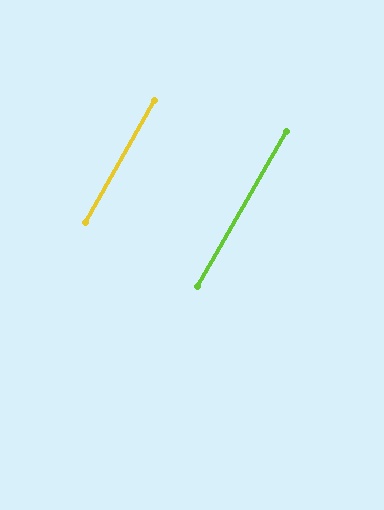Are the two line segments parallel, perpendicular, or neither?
Parallel — their directions differ by only 0.3°.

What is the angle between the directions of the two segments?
Approximately 0 degrees.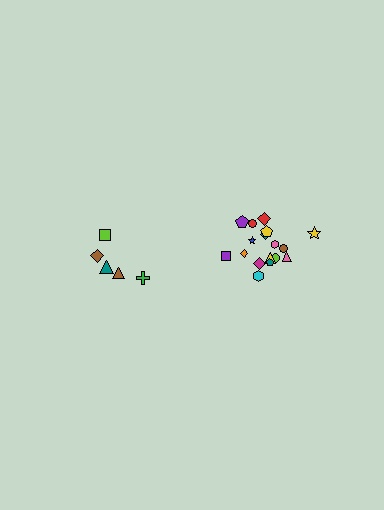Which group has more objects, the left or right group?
The right group.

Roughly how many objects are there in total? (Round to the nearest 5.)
Roughly 25 objects in total.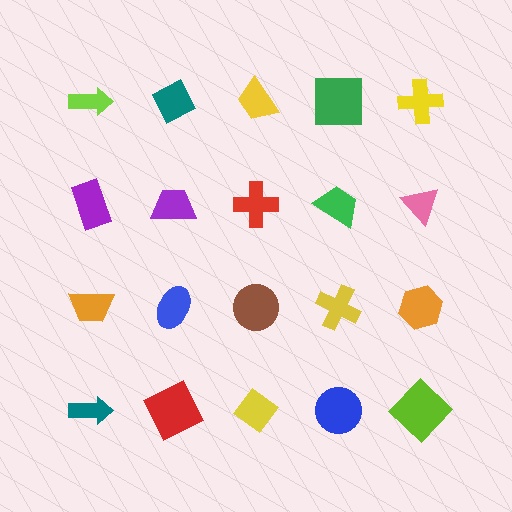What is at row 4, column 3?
A yellow diamond.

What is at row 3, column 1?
An orange trapezoid.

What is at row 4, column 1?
A teal arrow.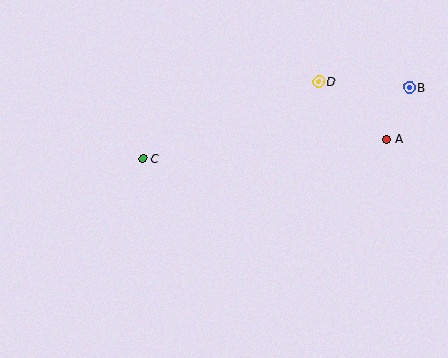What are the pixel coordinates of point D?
Point D is at (319, 81).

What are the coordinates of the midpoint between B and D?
The midpoint between B and D is at (364, 84).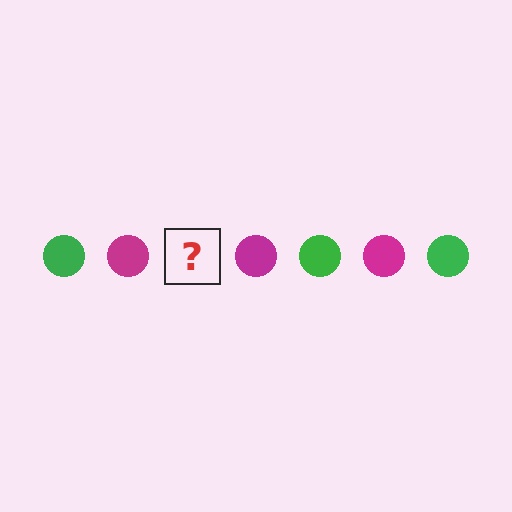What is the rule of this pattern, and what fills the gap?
The rule is that the pattern cycles through green, magenta circles. The gap should be filled with a green circle.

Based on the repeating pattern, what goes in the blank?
The blank should be a green circle.